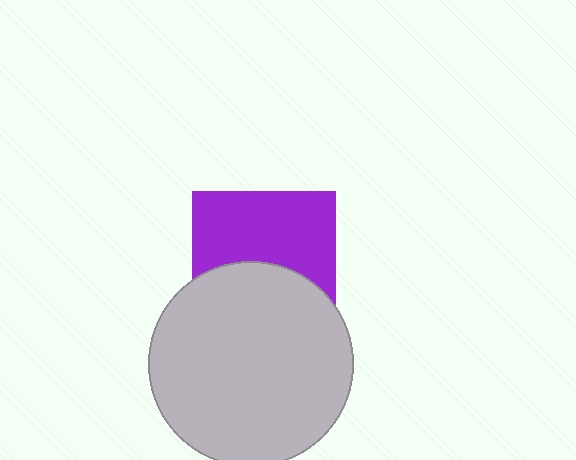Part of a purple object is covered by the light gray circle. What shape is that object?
It is a square.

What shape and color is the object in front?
The object in front is a light gray circle.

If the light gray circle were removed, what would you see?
You would see the complete purple square.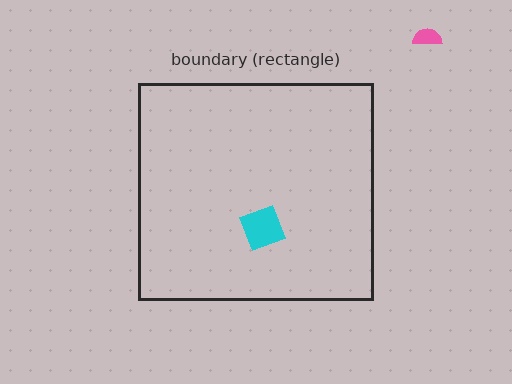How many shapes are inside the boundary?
1 inside, 1 outside.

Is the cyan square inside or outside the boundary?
Inside.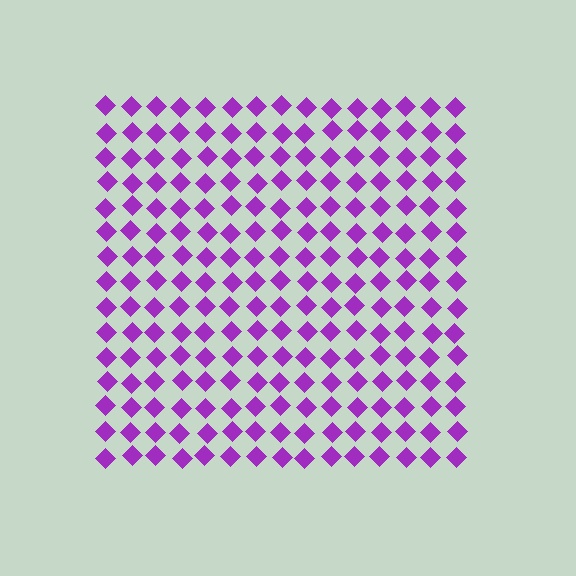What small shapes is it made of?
It is made of small diamonds.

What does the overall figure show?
The overall figure shows a square.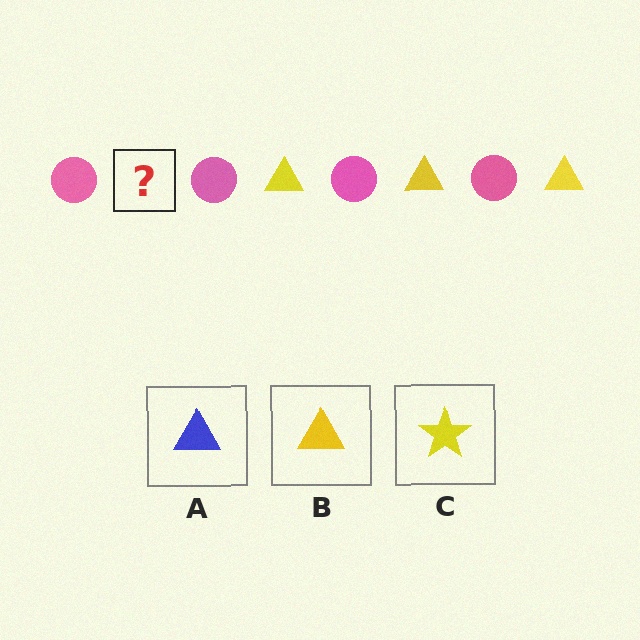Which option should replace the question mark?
Option B.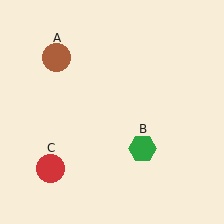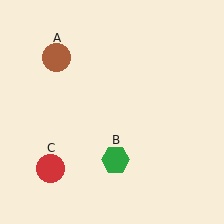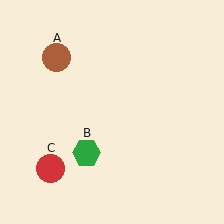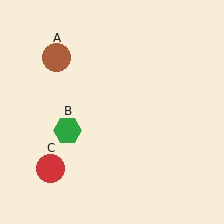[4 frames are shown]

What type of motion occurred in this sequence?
The green hexagon (object B) rotated clockwise around the center of the scene.